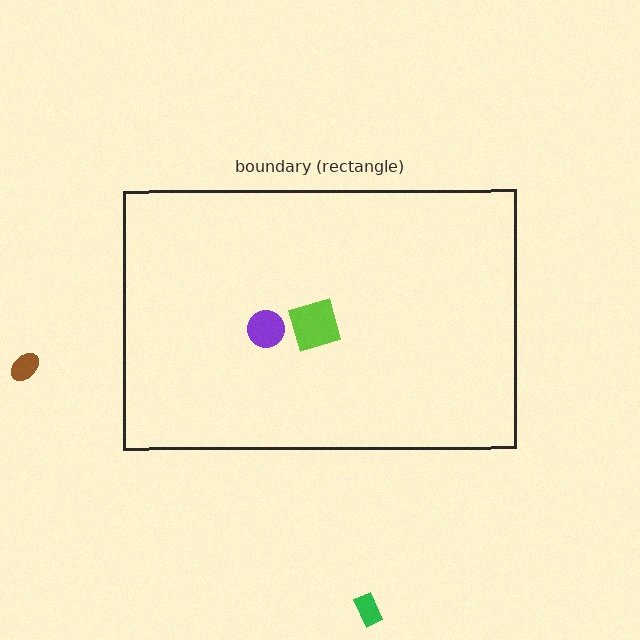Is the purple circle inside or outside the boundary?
Inside.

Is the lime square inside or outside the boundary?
Inside.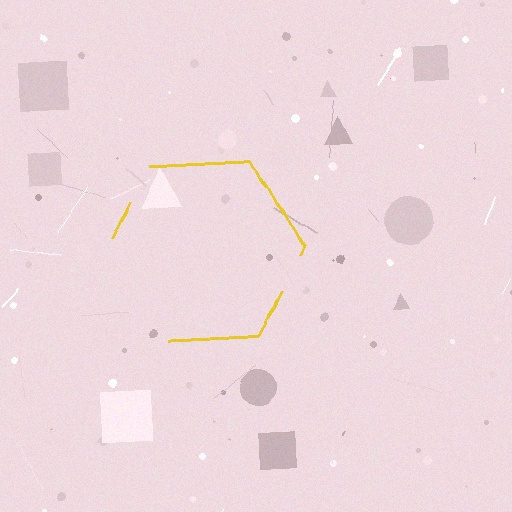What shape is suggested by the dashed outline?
The dashed outline suggests a hexagon.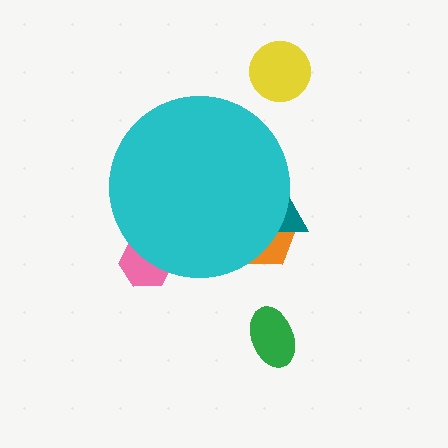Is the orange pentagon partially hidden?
Yes, the orange pentagon is partially hidden behind the cyan circle.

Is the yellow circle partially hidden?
No, the yellow circle is fully visible.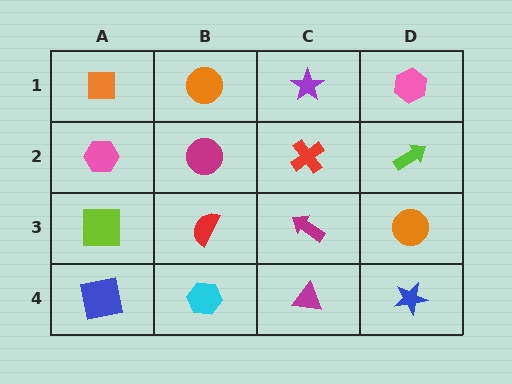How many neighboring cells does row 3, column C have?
4.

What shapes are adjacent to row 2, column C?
A purple star (row 1, column C), a magenta arrow (row 3, column C), a magenta circle (row 2, column B), a lime arrow (row 2, column D).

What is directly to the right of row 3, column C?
An orange circle.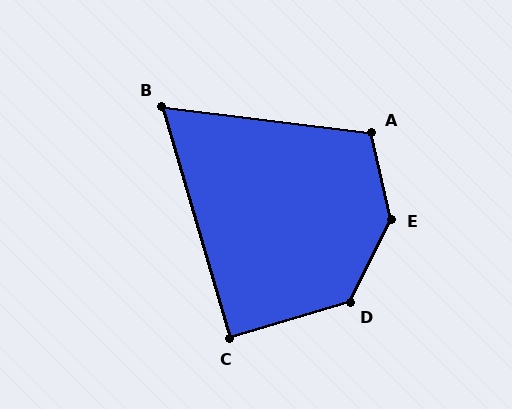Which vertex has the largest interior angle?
E, at approximately 141 degrees.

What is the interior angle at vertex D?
Approximately 133 degrees (obtuse).